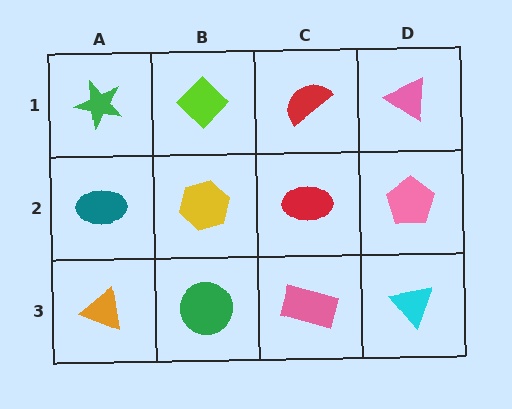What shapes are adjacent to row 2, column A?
A green star (row 1, column A), an orange triangle (row 3, column A), a yellow hexagon (row 2, column B).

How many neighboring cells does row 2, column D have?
3.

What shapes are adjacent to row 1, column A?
A teal ellipse (row 2, column A), a lime diamond (row 1, column B).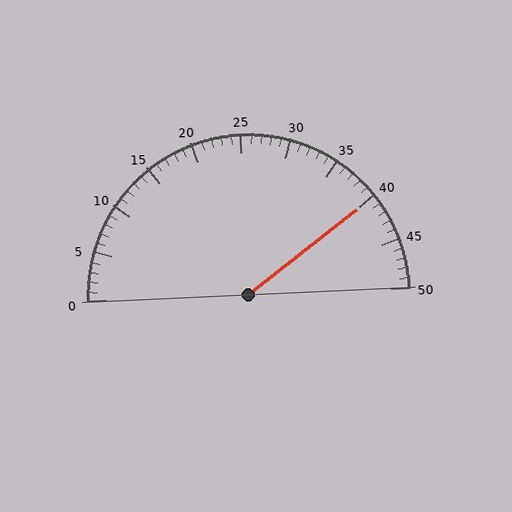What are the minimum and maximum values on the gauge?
The gauge ranges from 0 to 50.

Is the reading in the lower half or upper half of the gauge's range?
The reading is in the upper half of the range (0 to 50).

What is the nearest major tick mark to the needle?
The nearest major tick mark is 40.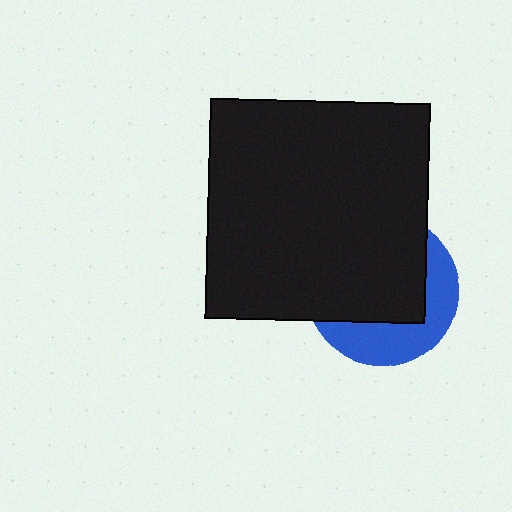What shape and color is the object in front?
The object in front is a black square.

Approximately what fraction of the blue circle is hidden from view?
Roughly 63% of the blue circle is hidden behind the black square.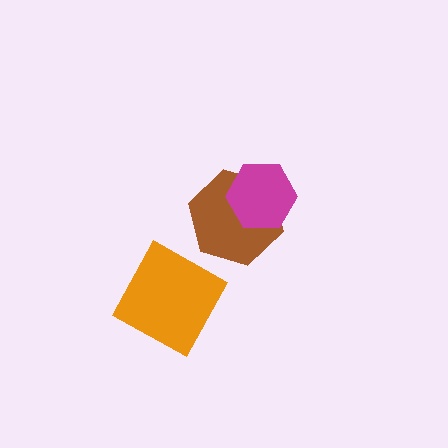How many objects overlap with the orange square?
0 objects overlap with the orange square.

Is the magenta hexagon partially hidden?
No, no other shape covers it.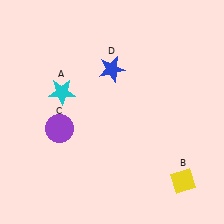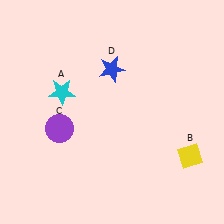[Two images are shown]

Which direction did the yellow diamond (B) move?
The yellow diamond (B) moved up.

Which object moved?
The yellow diamond (B) moved up.